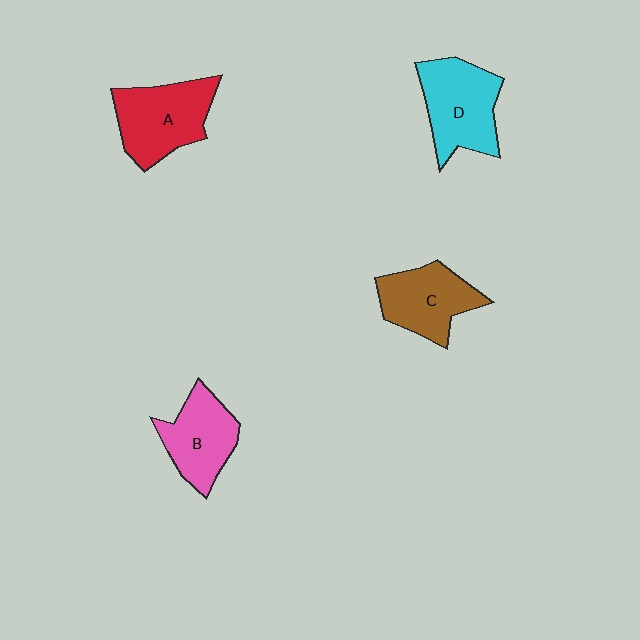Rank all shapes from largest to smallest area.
From largest to smallest: A (red), D (cyan), C (brown), B (pink).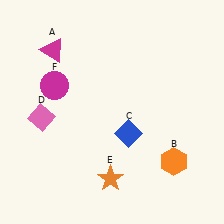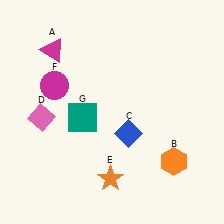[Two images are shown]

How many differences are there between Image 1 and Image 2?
There is 1 difference between the two images.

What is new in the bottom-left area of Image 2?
A teal square (G) was added in the bottom-left area of Image 2.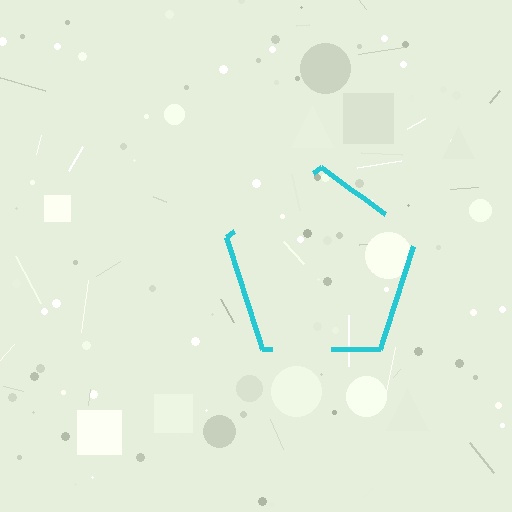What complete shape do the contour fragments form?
The contour fragments form a pentagon.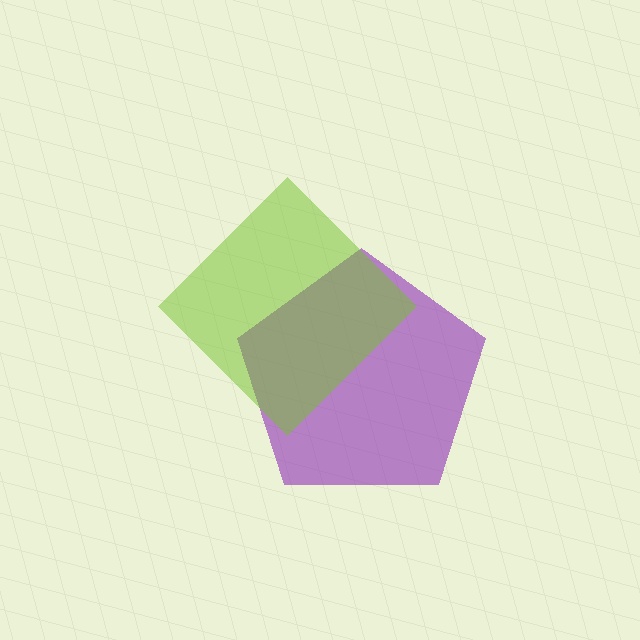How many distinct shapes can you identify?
There are 2 distinct shapes: a purple pentagon, a lime diamond.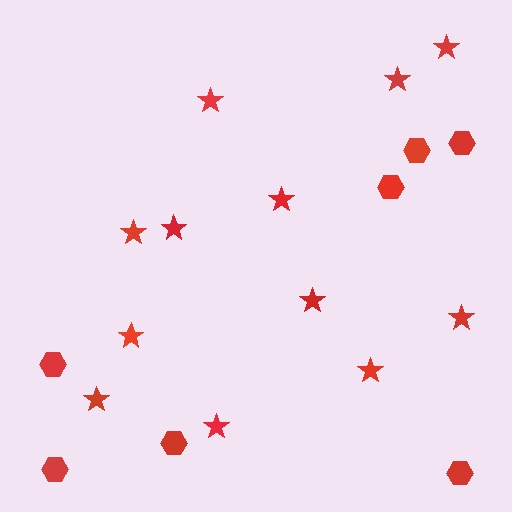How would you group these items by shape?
There are 2 groups: one group of stars (12) and one group of hexagons (7).